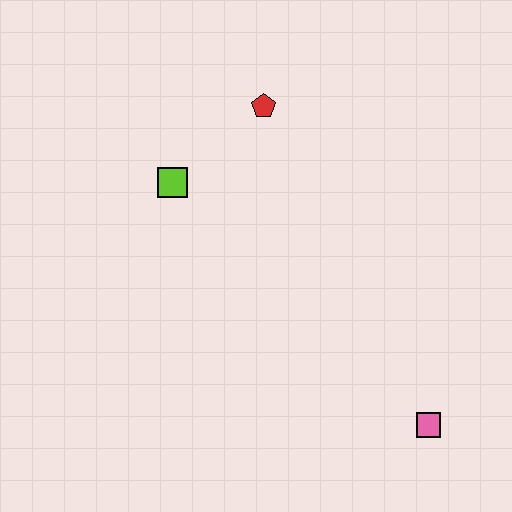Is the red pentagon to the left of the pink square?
Yes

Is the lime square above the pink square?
Yes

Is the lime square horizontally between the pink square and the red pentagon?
No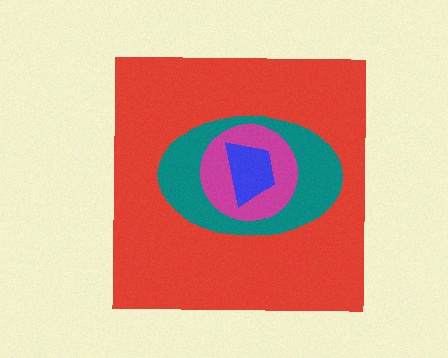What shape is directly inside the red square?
The teal ellipse.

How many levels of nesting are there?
4.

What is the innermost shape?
The blue trapezoid.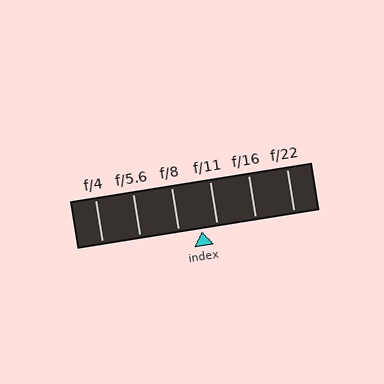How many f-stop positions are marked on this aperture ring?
There are 6 f-stop positions marked.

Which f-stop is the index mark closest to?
The index mark is closest to f/11.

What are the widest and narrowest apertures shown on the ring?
The widest aperture shown is f/4 and the narrowest is f/22.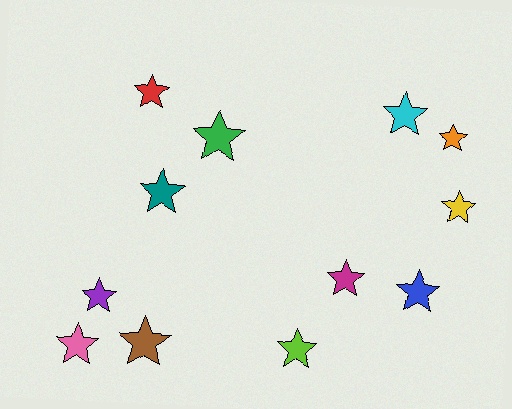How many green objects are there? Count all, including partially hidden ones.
There is 1 green object.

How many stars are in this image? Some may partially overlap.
There are 12 stars.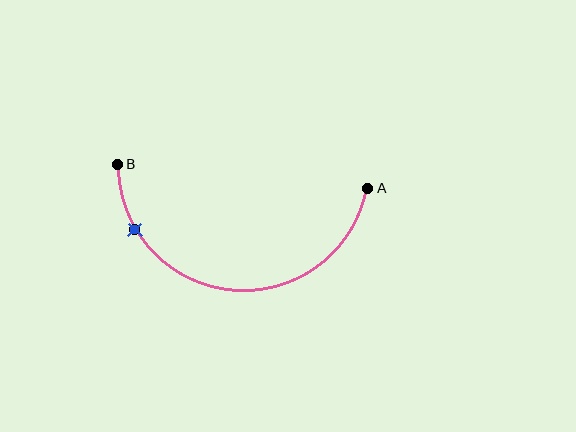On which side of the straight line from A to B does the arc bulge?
The arc bulges below the straight line connecting A and B.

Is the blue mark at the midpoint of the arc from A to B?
No. The blue mark lies on the arc but is closer to endpoint B. The arc midpoint would be at the point on the curve equidistant along the arc from both A and B.